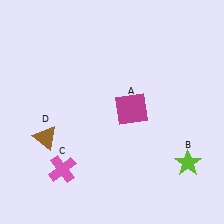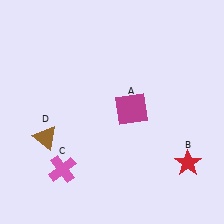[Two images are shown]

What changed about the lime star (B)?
In Image 1, B is lime. In Image 2, it changed to red.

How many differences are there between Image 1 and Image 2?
There is 1 difference between the two images.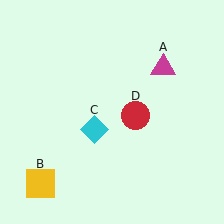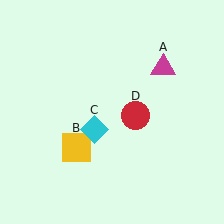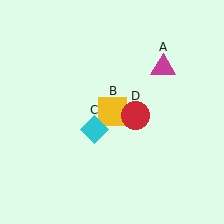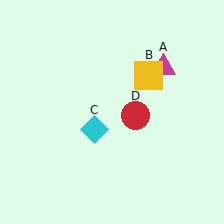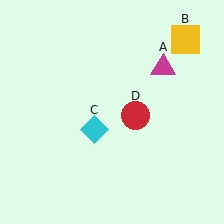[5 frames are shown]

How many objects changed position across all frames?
1 object changed position: yellow square (object B).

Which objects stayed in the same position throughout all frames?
Magenta triangle (object A) and cyan diamond (object C) and red circle (object D) remained stationary.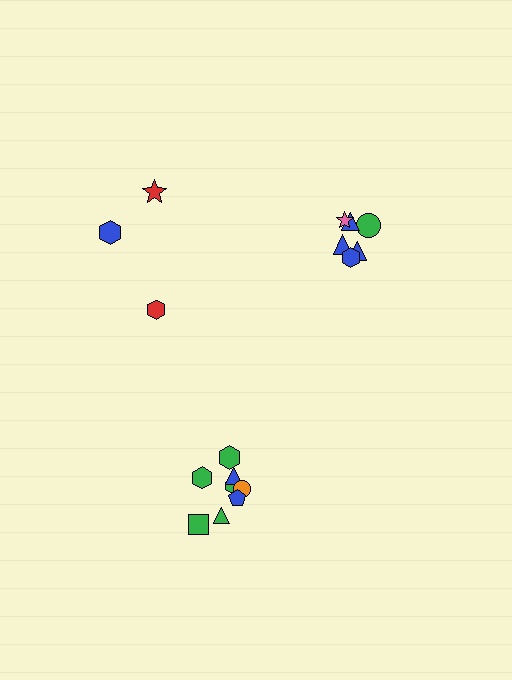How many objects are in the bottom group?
There are 8 objects.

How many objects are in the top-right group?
There are 6 objects.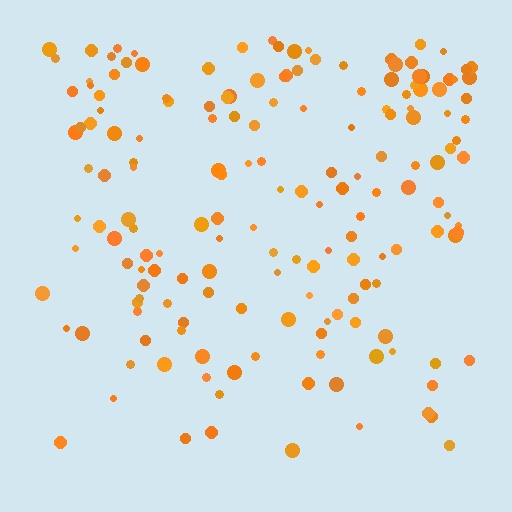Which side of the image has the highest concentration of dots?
The top.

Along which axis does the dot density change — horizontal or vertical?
Vertical.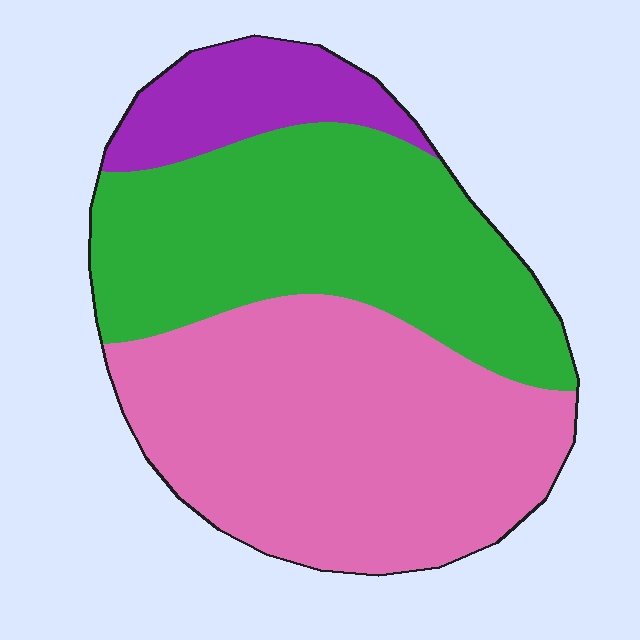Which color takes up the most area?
Pink, at roughly 50%.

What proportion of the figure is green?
Green takes up about two fifths (2/5) of the figure.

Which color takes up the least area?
Purple, at roughly 15%.